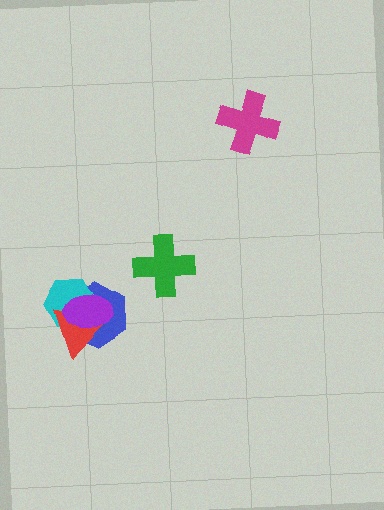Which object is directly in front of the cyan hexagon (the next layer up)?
The red triangle is directly in front of the cyan hexagon.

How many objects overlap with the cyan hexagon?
3 objects overlap with the cyan hexagon.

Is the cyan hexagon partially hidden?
Yes, it is partially covered by another shape.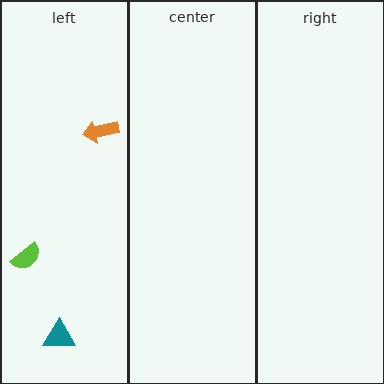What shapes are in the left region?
The teal triangle, the orange arrow, the lime semicircle.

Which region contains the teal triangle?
The left region.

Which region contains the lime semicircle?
The left region.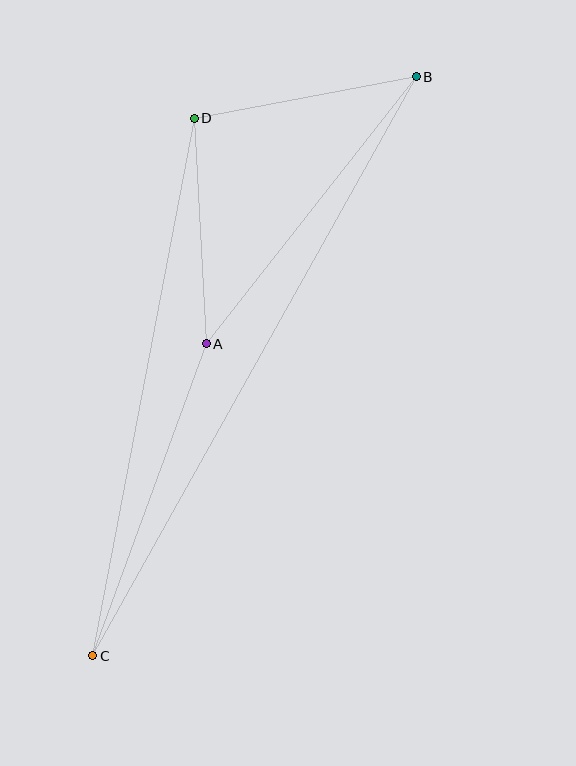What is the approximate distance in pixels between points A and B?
The distance between A and B is approximately 340 pixels.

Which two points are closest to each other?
Points B and D are closest to each other.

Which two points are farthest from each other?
Points B and C are farthest from each other.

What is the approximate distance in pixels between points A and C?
The distance between A and C is approximately 332 pixels.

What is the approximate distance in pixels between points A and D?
The distance between A and D is approximately 226 pixels.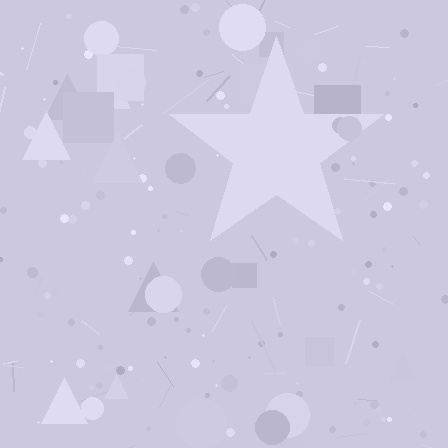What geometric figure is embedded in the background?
A star is embedded in the background.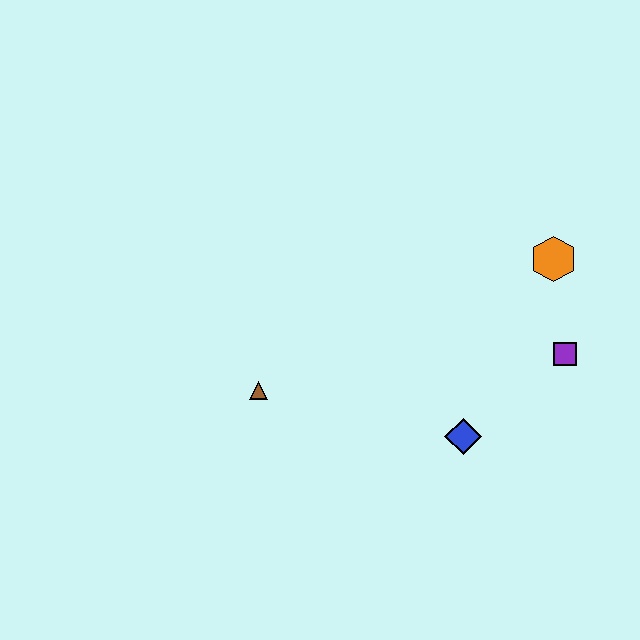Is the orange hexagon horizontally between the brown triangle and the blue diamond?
No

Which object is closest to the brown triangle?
The blue diamond is closest to the brown triangle.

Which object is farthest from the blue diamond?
The brown triangle is farthest from the blue diamond.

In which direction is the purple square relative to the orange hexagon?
The purple square is below the orange hexagon.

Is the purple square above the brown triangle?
Yes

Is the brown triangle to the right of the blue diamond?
No